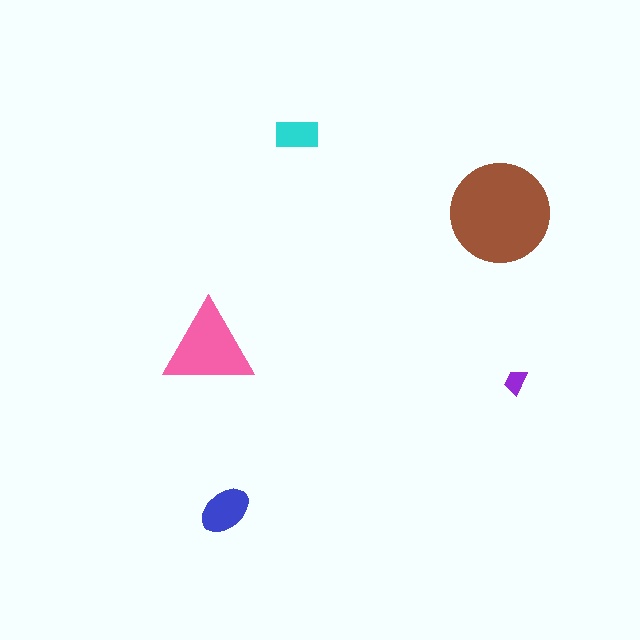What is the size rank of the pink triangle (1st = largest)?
2nd.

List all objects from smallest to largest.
The purple trapezoid, the cyan rectangle, the blue ellipse, the pink triangle, the brown circle.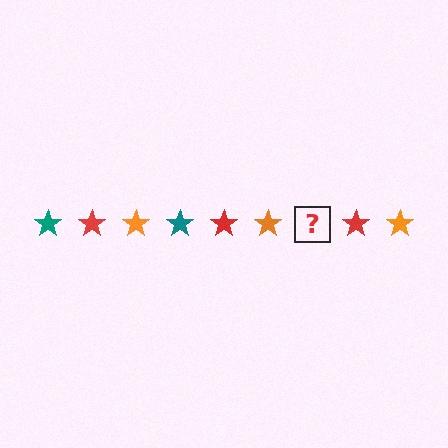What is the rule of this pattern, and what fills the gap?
The rule is that the pattern cycles through teal, red, orange stars. The gap should be filled with a teal star.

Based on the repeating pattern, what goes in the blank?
The blank should be a teal star.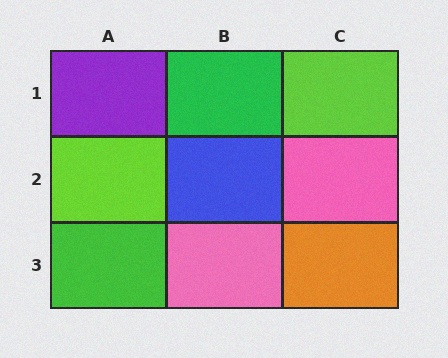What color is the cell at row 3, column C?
Orange.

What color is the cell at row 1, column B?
Green.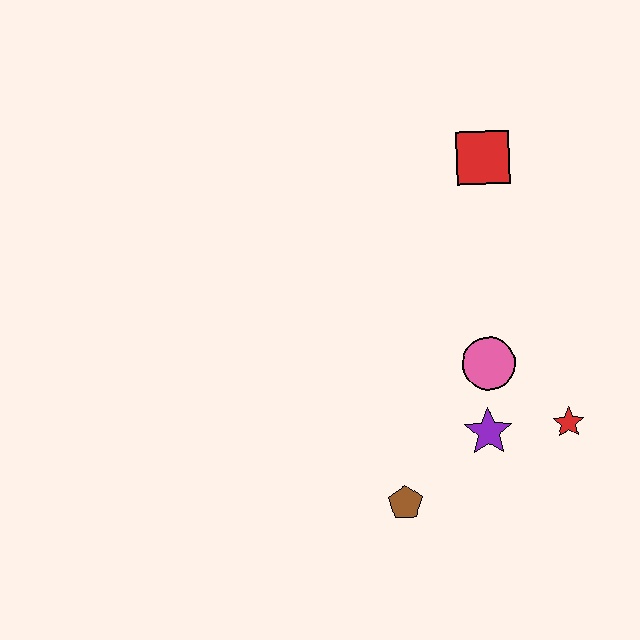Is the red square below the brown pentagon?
No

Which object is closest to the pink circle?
The purple star is closest to the pink circle.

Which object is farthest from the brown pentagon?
The red square is farthest from the brown pentagon.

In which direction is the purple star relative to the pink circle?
The purple star is below the pink circle.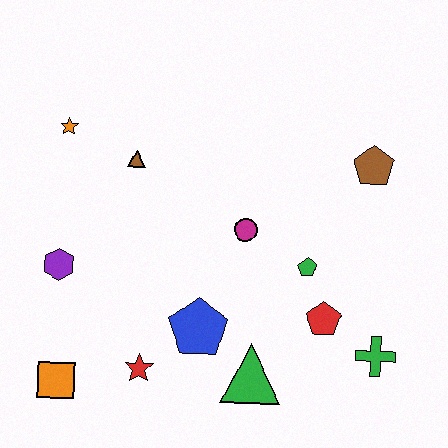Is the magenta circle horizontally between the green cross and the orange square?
Yes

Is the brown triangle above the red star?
Yes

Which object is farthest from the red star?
The brown pentagon is farthest from the red star.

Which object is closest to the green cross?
The red pentagon is closest to the green cross.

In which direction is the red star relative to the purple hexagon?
The red star is below the purple hexagon.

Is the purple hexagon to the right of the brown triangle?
No